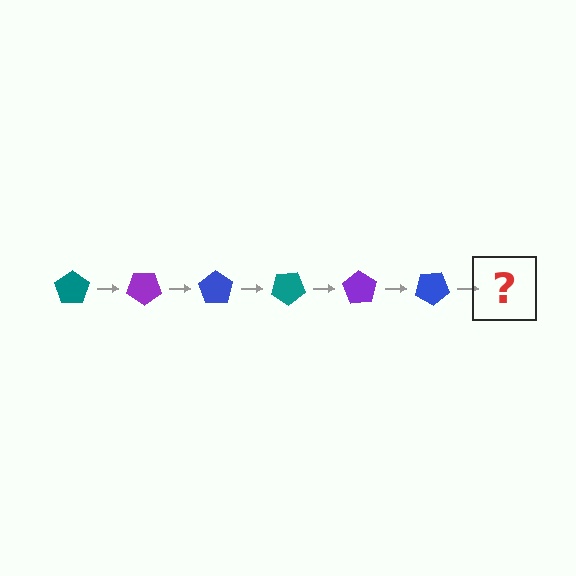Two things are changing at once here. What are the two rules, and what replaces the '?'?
The two rules are that it rotates 35 degrees each step and the color cycles through teal, purple, and blue. The '?' should be a teal pentagon, rotated 210 degrees from the start.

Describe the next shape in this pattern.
It should be a teal pentagon, rotated 210 degrees from the start.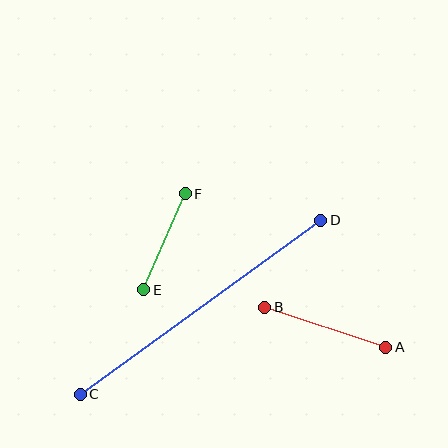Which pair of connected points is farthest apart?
Points C and D are farthest apart.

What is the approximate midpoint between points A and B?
The midpoint is at approximately (325, 327) pixels.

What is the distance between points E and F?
The distance is approximately 104 pixels.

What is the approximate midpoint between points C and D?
The midpoint is at approximately (201, 307) pixels.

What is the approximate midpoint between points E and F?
The midpoint is at approximately (164, 242) pixels.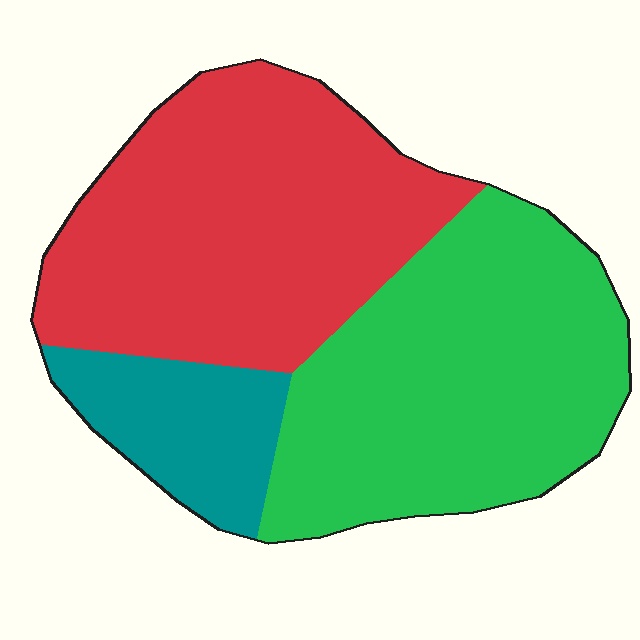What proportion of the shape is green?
Green takes up about two fifths (2/5) of the shape.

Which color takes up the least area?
Teal, at roughly 15%.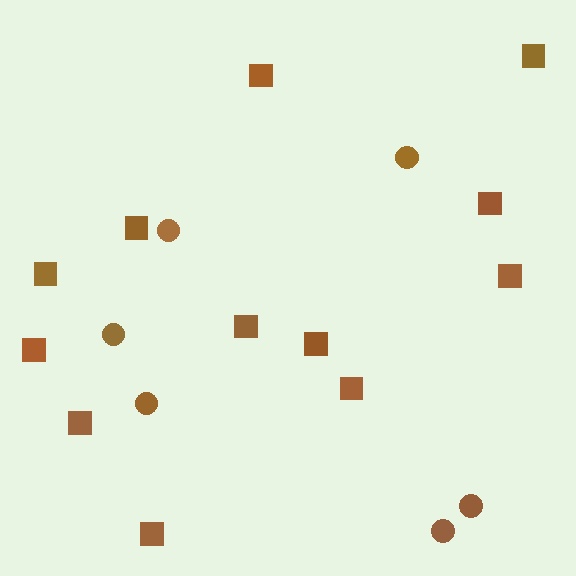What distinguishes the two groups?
There are 2 groups: one group of circles (6) and one group of squares (12).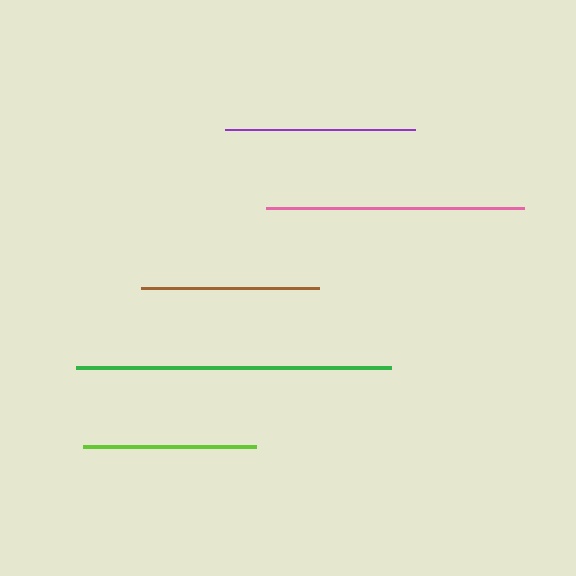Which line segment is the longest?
The green line is the longest at approximately 315 pixels.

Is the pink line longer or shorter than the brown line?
The pink line is longer than the brown line.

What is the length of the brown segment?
The brown segment is approximately 178 pixels long.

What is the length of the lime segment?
The lime segment is approximately 173 pixels long.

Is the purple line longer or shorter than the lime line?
The purple line is longer than the lime line.